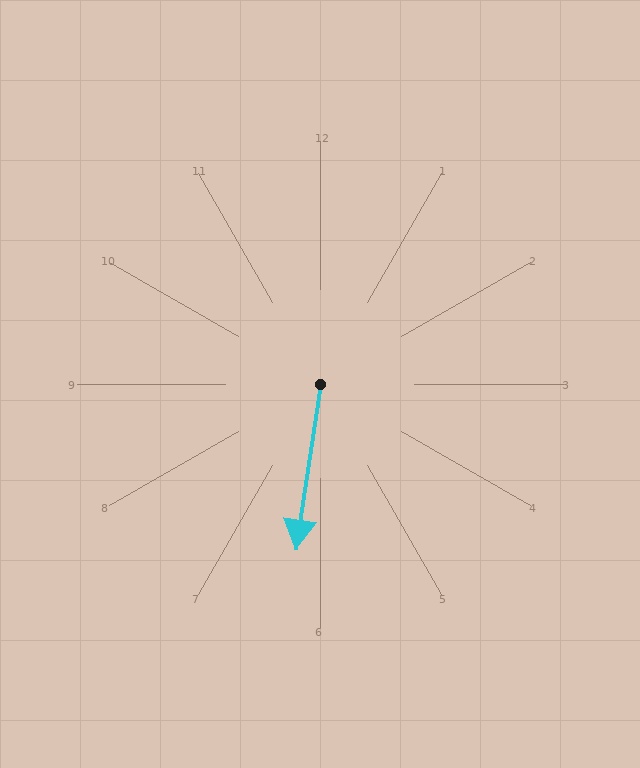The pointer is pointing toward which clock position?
Roughly 6 o'clock.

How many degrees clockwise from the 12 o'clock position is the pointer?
Approximately 188 degrees.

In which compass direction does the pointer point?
South.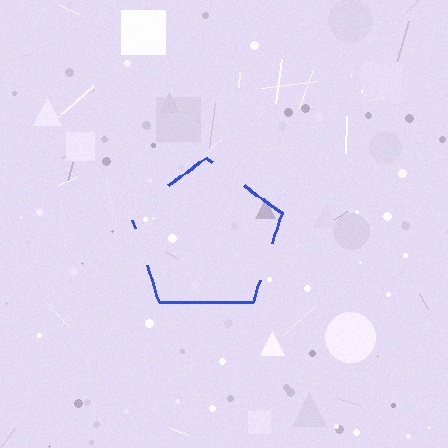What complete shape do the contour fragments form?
The contour fragments form a pentagon.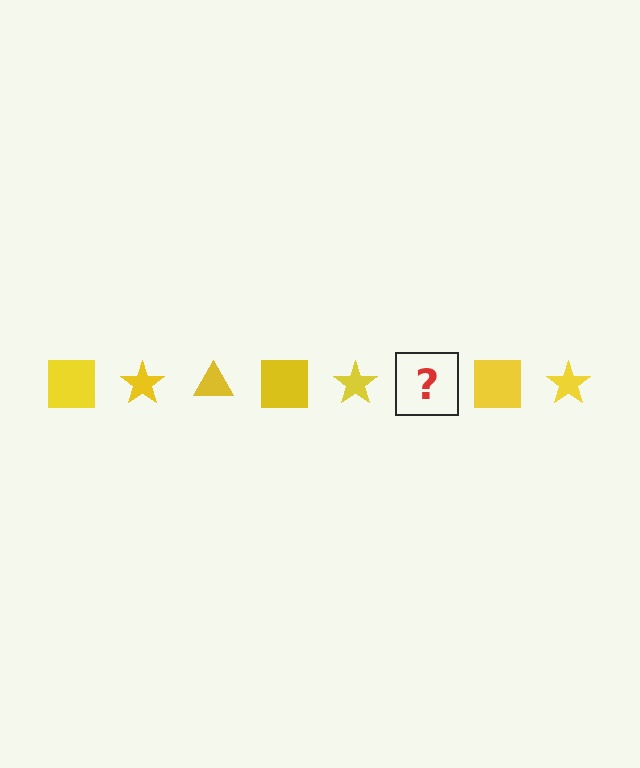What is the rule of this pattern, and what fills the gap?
The rule is that the pattern cycles through square, star, triangle shapes in yellow. The gap should be filled with a yellow triangle.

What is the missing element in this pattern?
The missing element is a yellow triangle.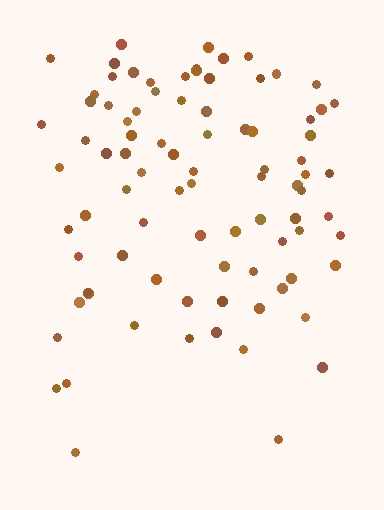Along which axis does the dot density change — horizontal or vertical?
Vertical.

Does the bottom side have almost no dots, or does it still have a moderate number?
Still a moderate number, just noticeably fewer than the top.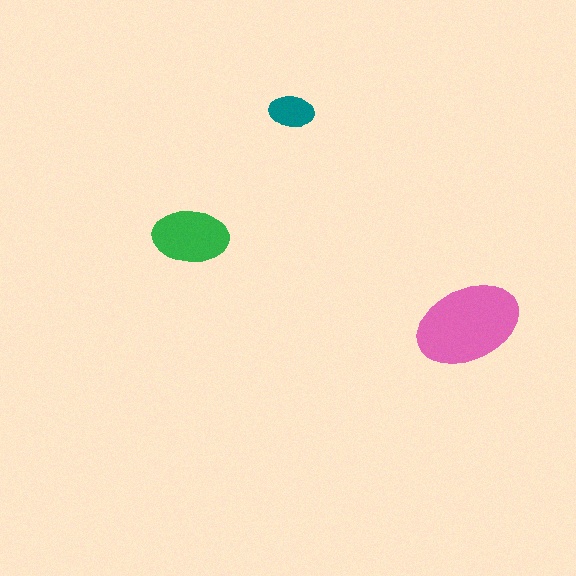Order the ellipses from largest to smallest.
the pink one, the green one, the teal one.